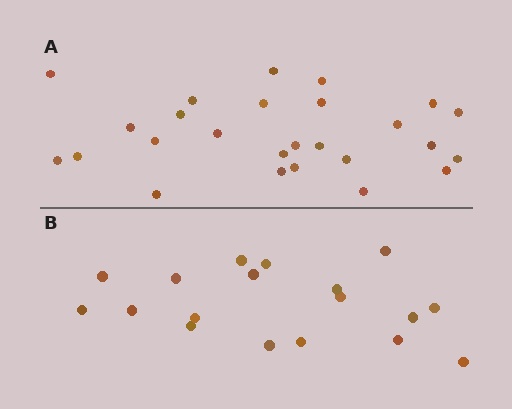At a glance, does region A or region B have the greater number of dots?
Region A (the top region) has more dots.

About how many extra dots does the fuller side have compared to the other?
Region A has roughly 8 or so more dots than region B.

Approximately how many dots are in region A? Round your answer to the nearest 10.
About 30 dots. (The exact count is 26, which rounds to 30.)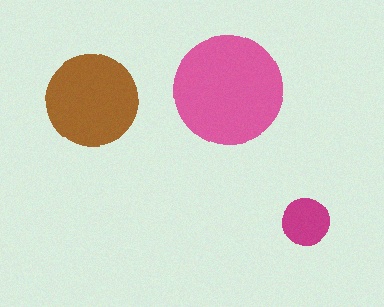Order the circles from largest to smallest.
the pink one, the brown one, the magenta one.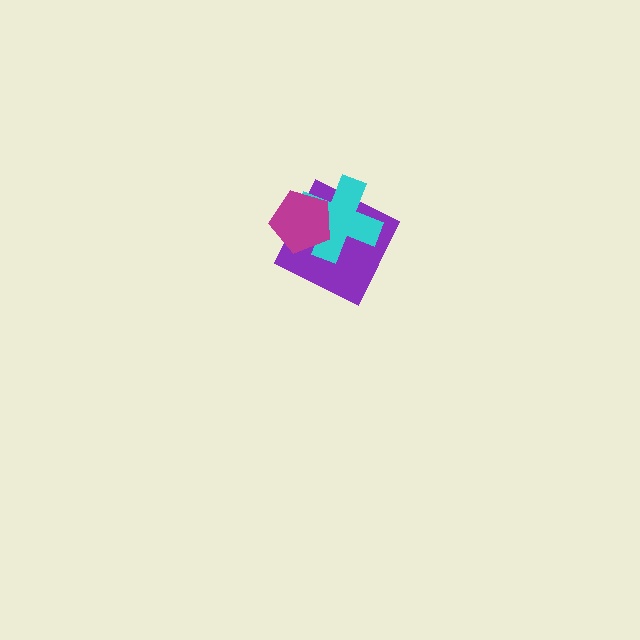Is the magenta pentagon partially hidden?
No, no other shape covers it.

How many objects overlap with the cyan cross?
2 objects overlap with the cyan cross.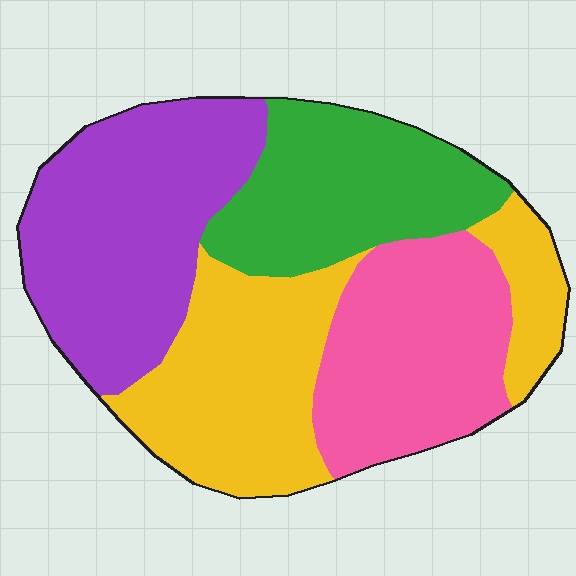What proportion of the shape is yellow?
Yellow covers about 30% of the shape.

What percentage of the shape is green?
Green covers around 20% of the shape.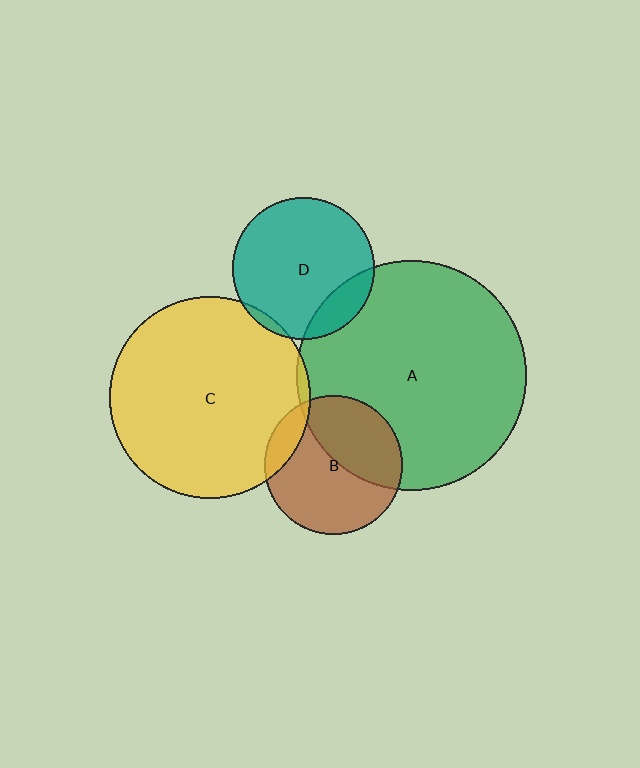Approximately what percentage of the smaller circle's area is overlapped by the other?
Approximately 40%.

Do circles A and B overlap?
Yes.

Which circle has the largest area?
Circle A (green).